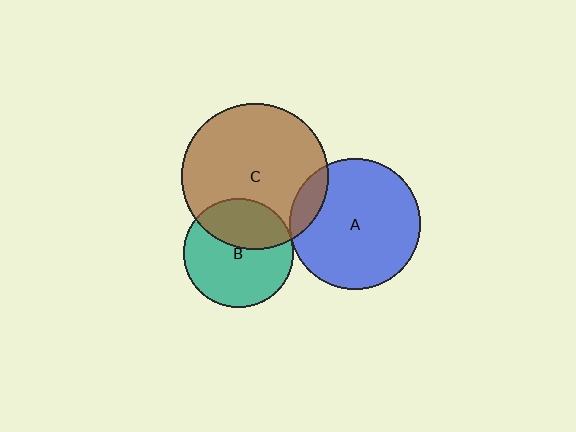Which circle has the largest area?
Circle C (brown).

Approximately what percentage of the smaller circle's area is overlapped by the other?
Approximately 10%.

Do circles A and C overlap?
Yes.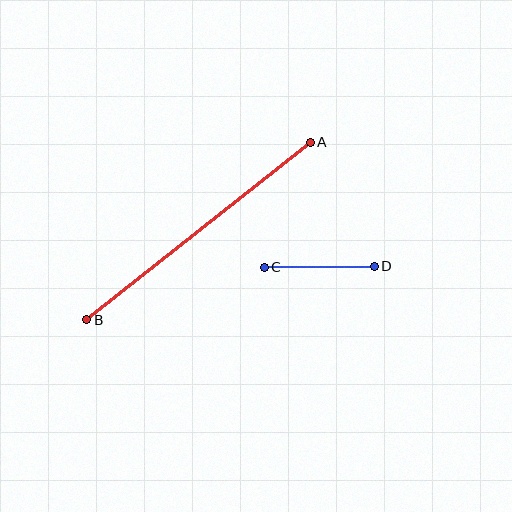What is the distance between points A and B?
The distance is approximately 286 pixels.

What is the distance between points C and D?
The distance is approximately 110 pixels.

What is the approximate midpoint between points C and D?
The midpoint is at approximately (319, 267) pixels.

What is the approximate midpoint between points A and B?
The midpoint is at approximately (199, 231) pixels.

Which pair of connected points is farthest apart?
Points A and B are farthest apart.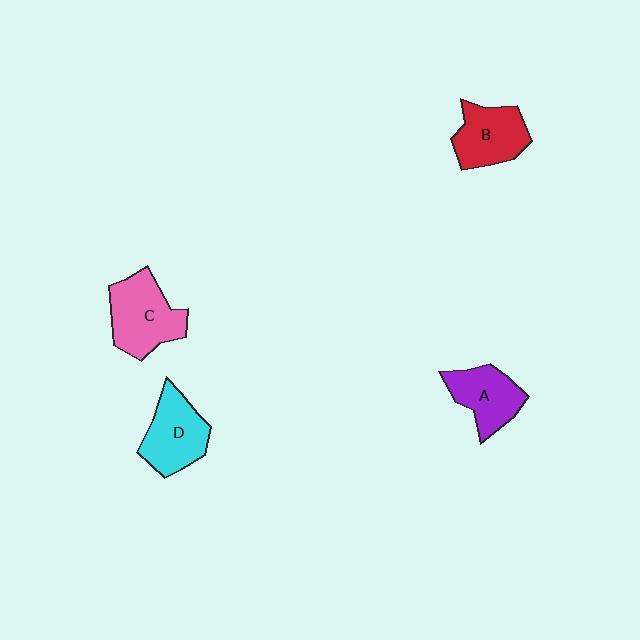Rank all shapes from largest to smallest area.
From largest to smallest: C (pink), D (cyan), B (red), A (purple).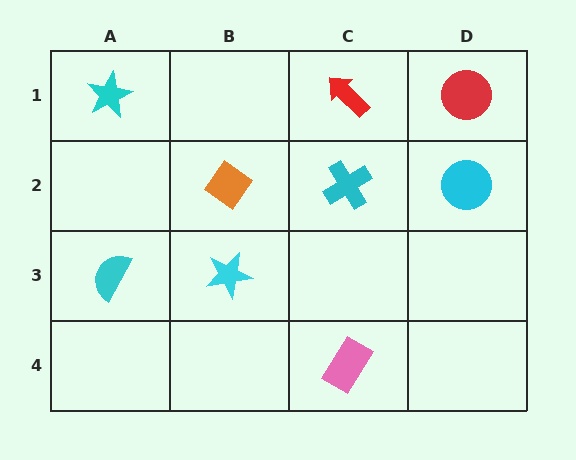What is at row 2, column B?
An orange diamond.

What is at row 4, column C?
A pink rectangle.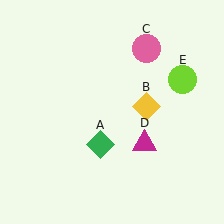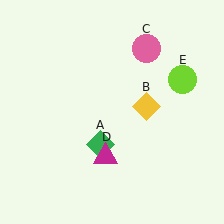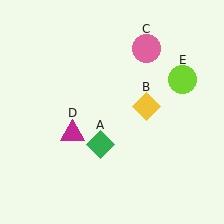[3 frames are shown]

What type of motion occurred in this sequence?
The magenta triangle (object D) rotated clockwise around the center of the scene.